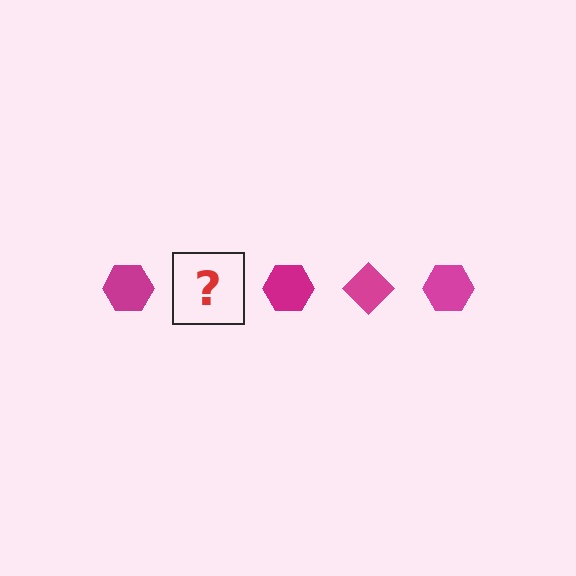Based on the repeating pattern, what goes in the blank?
The blank should be a magenta diamond.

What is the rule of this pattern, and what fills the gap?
The rule is that the pattern cycles through hexagon, diamond shapes in magenta. The gap should be filled with a magenta diamond.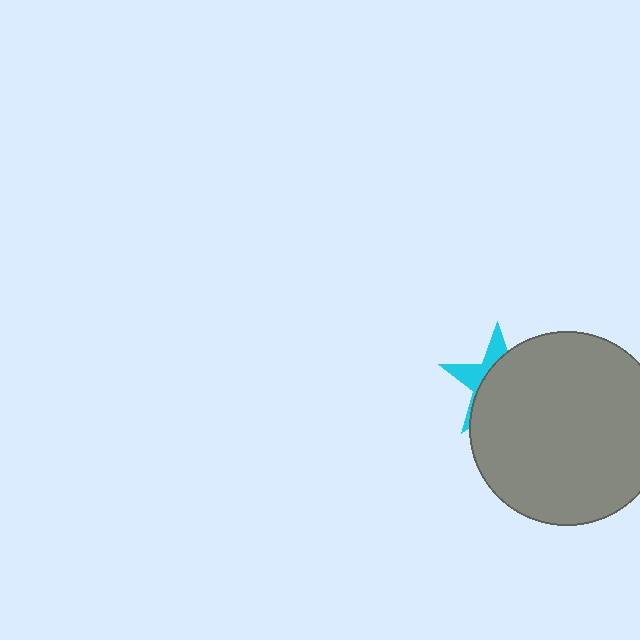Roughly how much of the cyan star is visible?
A small part of it is visible (roughly 32%).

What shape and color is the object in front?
The object in front is a gray circle.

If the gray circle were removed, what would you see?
You would see the complete cyan star.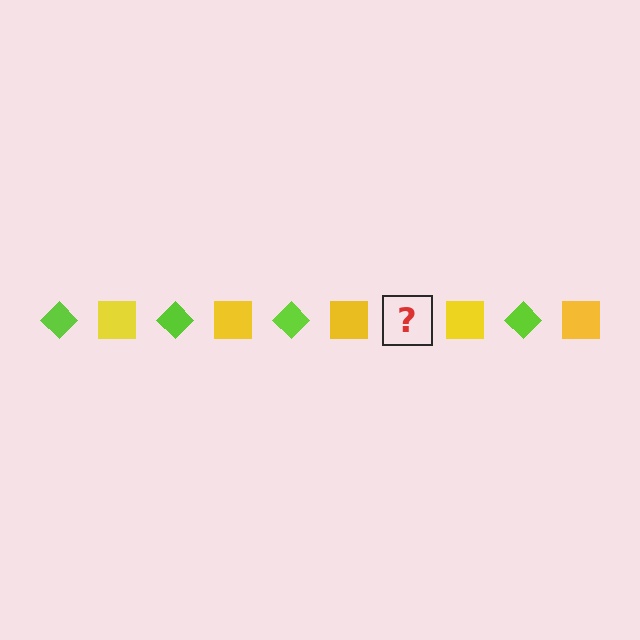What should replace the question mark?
The question mark should be replaced with a lime diamond.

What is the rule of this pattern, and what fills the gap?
The rule is that the pattern alternates between lime diamond and yellow square. The gap should be filled with a lime diamond.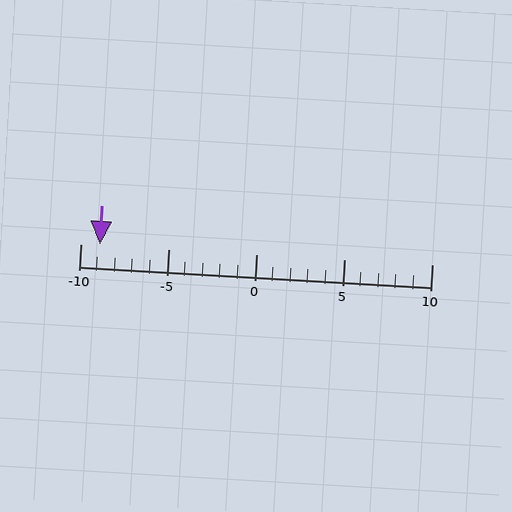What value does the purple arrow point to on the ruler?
The purple arrow points to approximately -9.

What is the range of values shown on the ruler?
The ruler shows values from -10 to 10.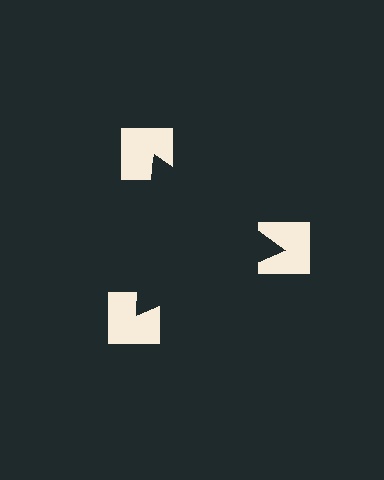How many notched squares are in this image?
There are 3 — one at each vertex of the illusory triangle.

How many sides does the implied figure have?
3 sides.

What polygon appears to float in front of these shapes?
An illusory triangle — its edges are inferred from the aligned wedge cuts in the notched squares, not physically drawn.